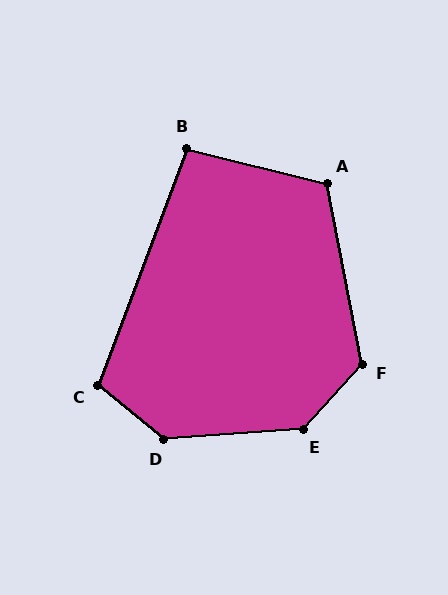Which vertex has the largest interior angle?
D, at approximately 137 degrees.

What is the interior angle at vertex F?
Approximately 127 degrees (obtuse).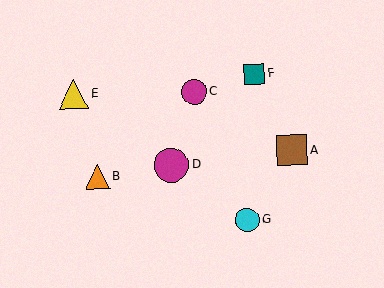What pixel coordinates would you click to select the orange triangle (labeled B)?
Click at (97, 177) to select the orange triangle B.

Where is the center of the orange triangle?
The center of the orange triangle is at (97, 177).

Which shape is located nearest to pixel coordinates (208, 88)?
The magenta circle (labeled C) at (194, 92) is nearest to that location.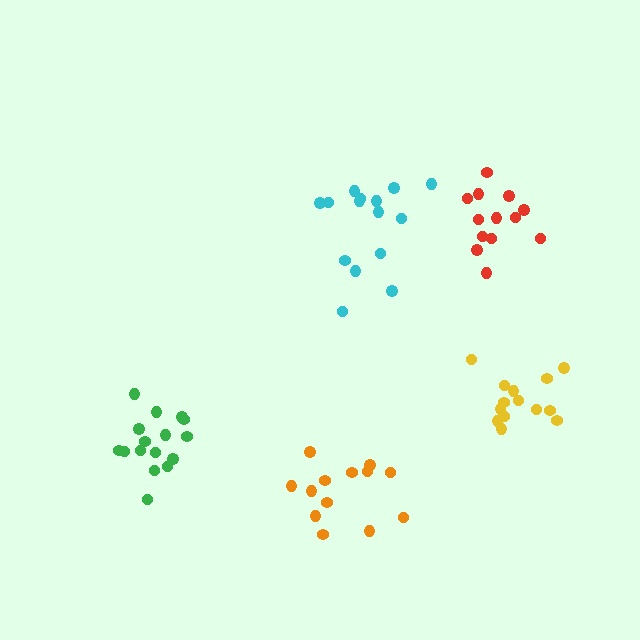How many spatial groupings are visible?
There are 5 spatial groupings.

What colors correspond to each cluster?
The clusters are colored: green, yellow, cyan, orange, red.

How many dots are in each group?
Group 1: 16 dots, Group 2: 14 dots, Group 3: 15 dots, Group 4: 13 dots, Group 5: 13 dots (71 total).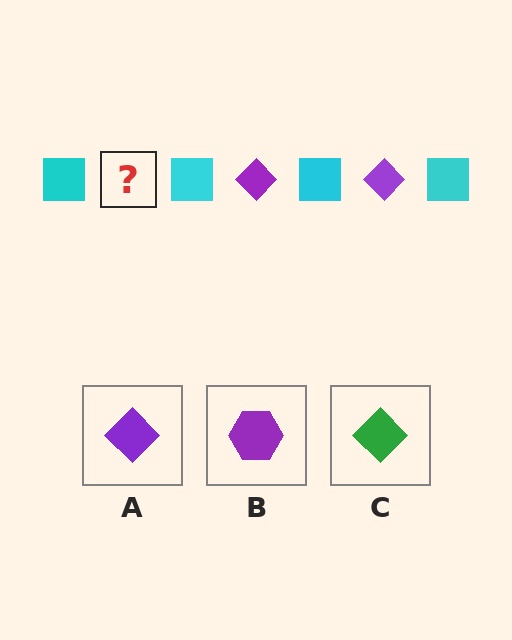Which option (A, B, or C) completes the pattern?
A.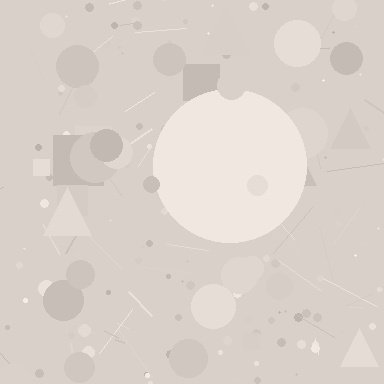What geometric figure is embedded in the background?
A circle is embedded in the background.